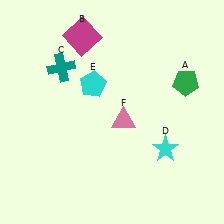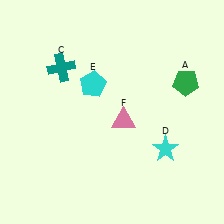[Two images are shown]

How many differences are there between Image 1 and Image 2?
There is 1 difference between the two images.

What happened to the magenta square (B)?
The magenta square (B) was removed in Image 2. It was in the top-left area of Image 1.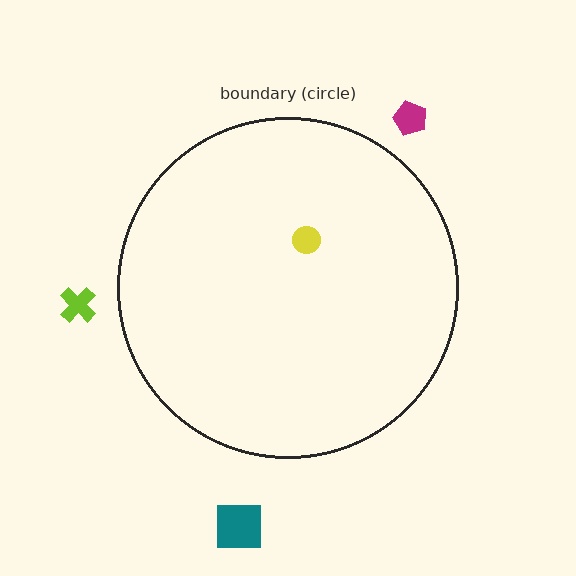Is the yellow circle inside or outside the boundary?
Inside.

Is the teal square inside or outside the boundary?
Outside.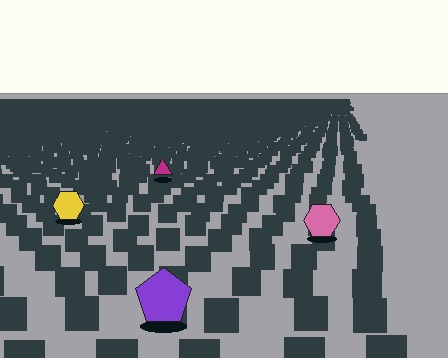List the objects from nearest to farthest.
From nearest to farthest: the purple pentagon, the pink hexagon, the yellow hexagon, the magenta triangle.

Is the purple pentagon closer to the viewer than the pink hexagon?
Yes. The purple pentagon is closer — you can tell from the texture gradient: the ground texture is coarser near it.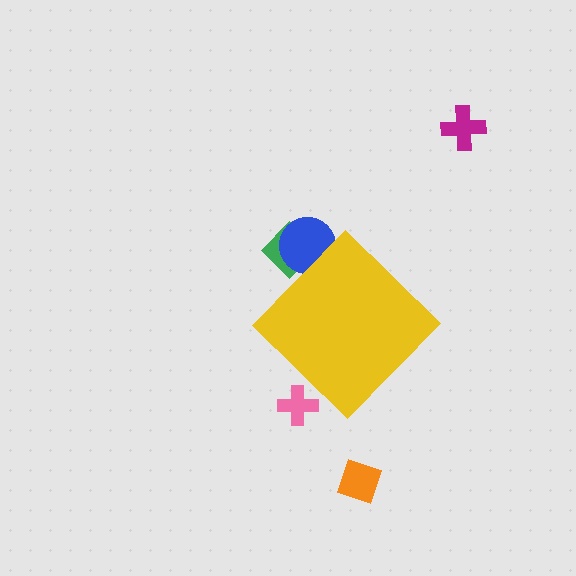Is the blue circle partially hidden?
Yes, the blue circle is partially hidden behind the yellow diamond.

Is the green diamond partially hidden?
Yes, the green diamond is partially hidden behind the yellow diamond.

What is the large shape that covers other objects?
A yellow diamond.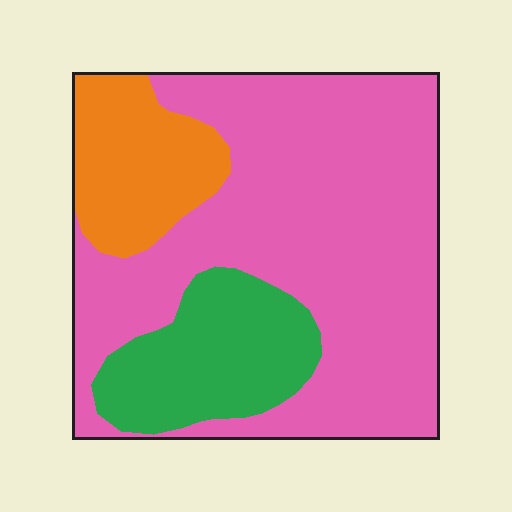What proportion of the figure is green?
Green covers around 20% of the figure.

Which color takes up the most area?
Pink, at roughly 65%.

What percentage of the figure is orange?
Orange covers 16% of the figure.